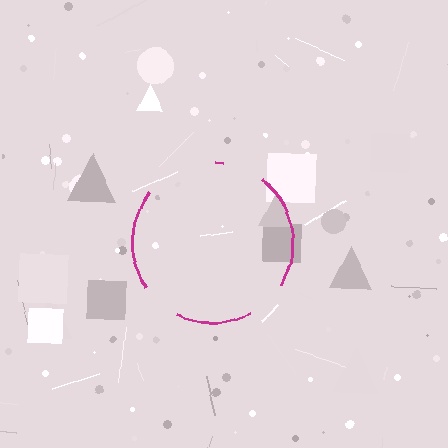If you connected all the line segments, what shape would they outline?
They would outline a circle.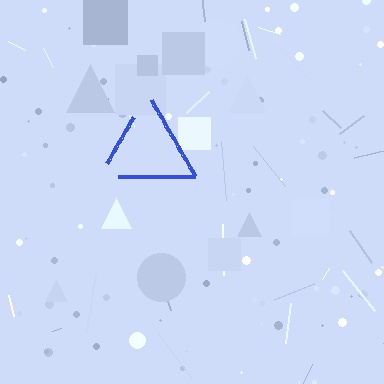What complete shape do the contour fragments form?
The contour fragments form a triangle.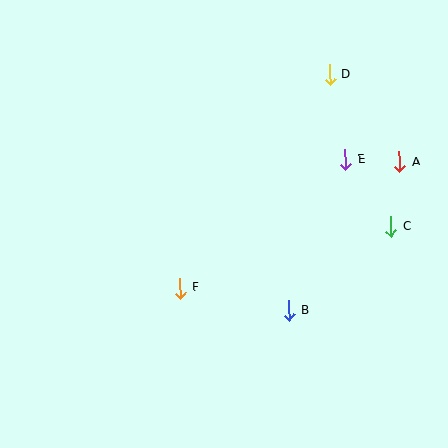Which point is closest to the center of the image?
Point F at (180, 288) is closest to the center.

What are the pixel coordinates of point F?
Point F is at (180, 288).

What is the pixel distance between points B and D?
The distance between B and D is 239 pixels.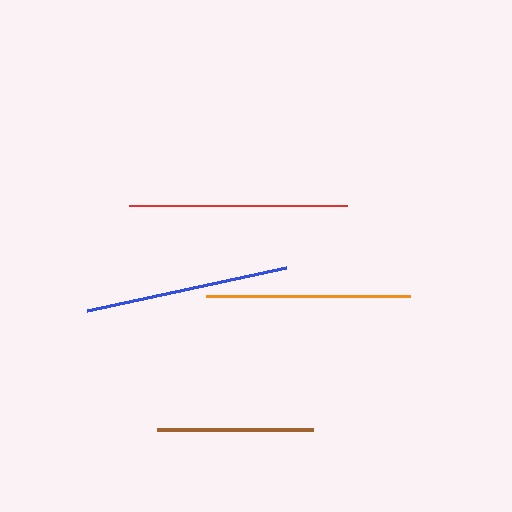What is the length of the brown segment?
The brown segment is approximately 157 pixels long.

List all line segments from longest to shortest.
From longest to shortest: red, orange, blue, brown.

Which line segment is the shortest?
The brown line is the shortest at approximately 157 pixels.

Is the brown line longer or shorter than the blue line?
The blue line is longer than the brown line.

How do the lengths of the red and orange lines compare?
The red and orange lines are approximately the same length.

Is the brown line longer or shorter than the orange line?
The orange line is longer than the brown line.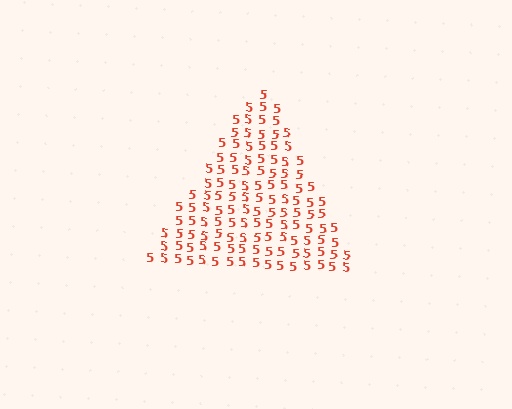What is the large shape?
The large shape is a triangle.